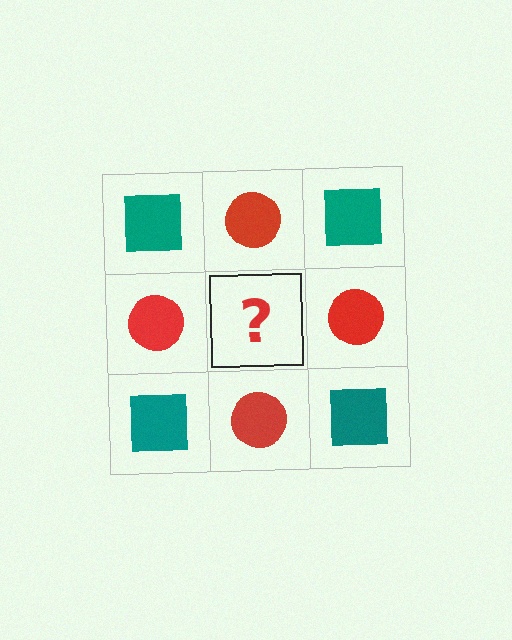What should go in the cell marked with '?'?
The missing cell should contain a teal square.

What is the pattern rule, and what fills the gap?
The rule is that it alternates teal square and red circle in a checkerboard pattern. The gap should be filled with a teal square.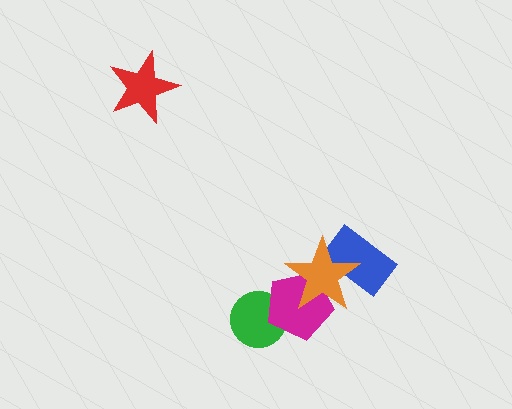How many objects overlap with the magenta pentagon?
2 objects overlap with the magenta pentagon.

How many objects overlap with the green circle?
1 object overlaps with the green circle.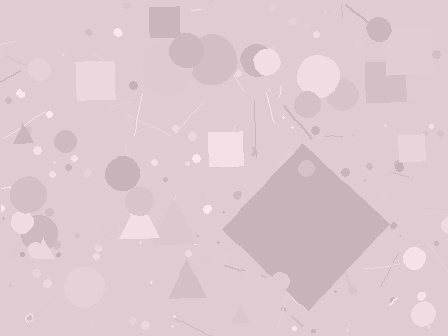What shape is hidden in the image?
A diamond is hidden in the image.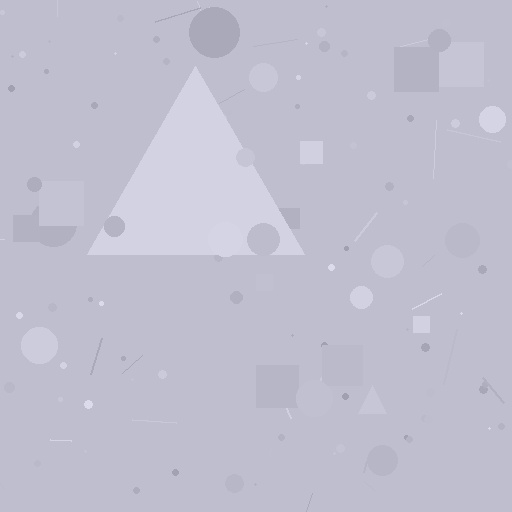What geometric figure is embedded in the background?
A triangle is embedded in the background.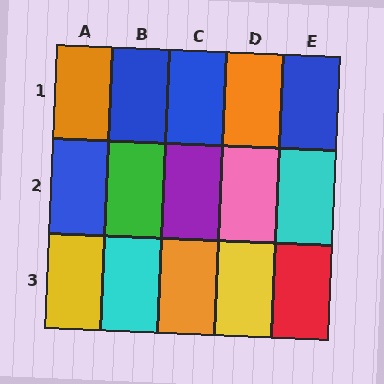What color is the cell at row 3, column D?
Yellow.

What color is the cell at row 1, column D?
Orange.